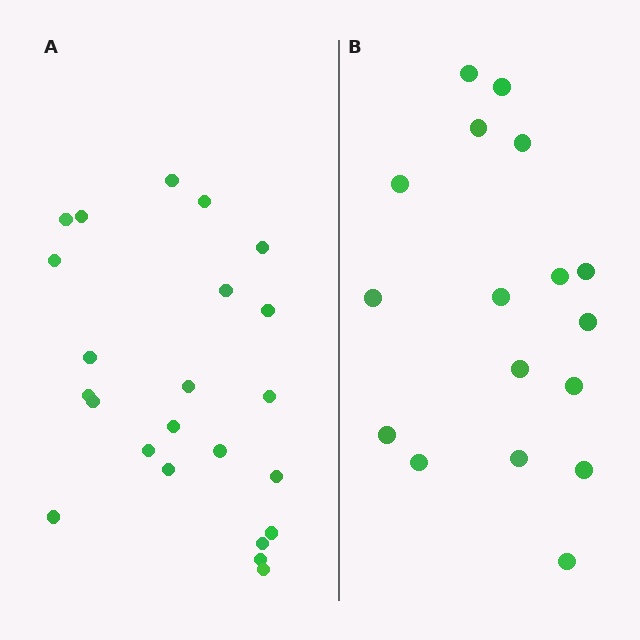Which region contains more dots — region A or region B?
Region A (the left region) has more dots.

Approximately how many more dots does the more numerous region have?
Region A has about 6 more dots than region B.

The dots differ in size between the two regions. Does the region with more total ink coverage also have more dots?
No. Region B has more total ink coverage because its dots are larger, but region A actually contains more individual dots. Total area can be misleading — the number of items is what matters here.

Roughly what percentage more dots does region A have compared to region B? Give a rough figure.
About 35% more.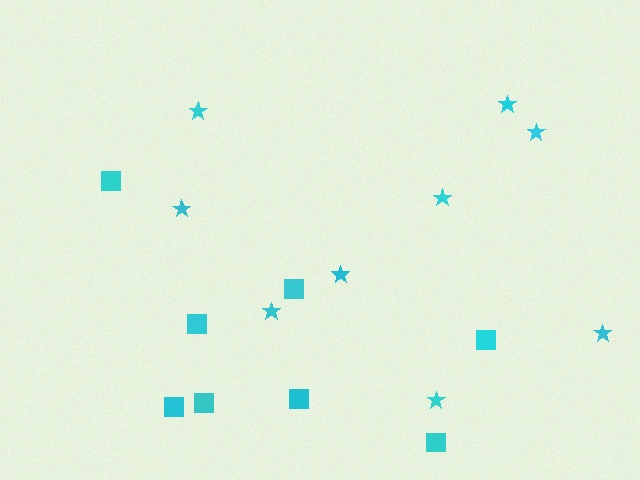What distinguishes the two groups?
There are 2 groups: one group of stars (9) and one group of squares (8).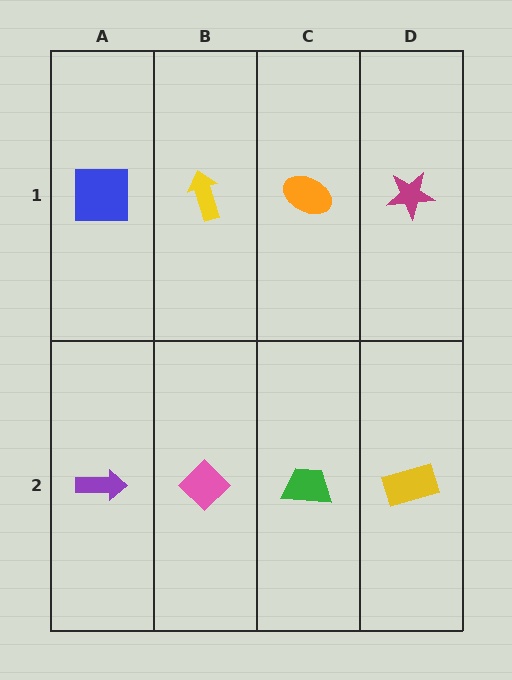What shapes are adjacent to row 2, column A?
A blue square (row 1, column A), a pink diamond (row 2, column B).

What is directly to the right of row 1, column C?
A magenta star.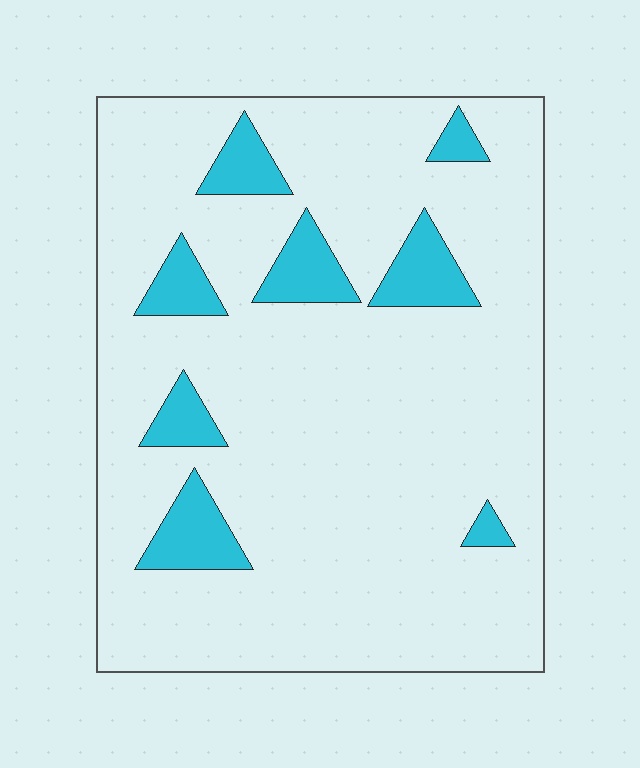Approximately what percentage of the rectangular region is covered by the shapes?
Approximately 15%.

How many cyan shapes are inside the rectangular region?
8.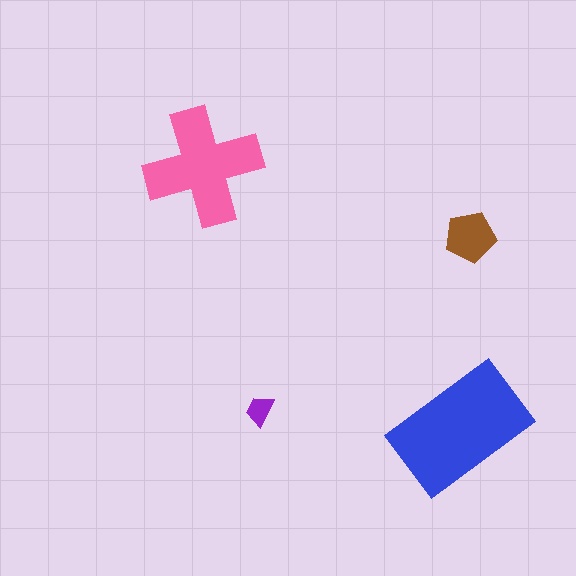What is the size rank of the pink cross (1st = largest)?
2nd.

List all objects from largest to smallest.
The blue rectangle, the pink cross, the brown pentagon, the purple trapezoid.